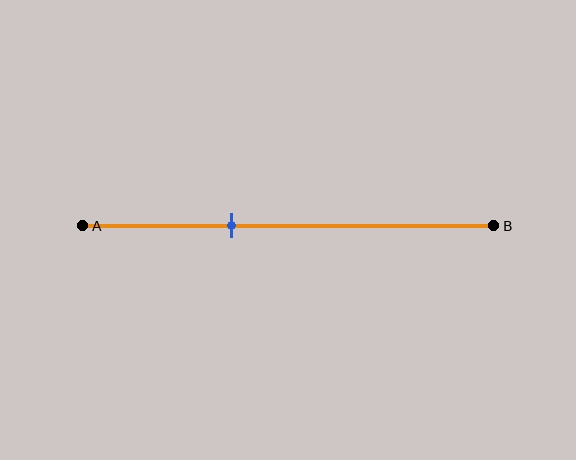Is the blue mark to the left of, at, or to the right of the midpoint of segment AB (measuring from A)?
The blue mark is to the left of the midpoint of segment AB.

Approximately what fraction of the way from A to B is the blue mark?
The blue mark is approximately 35% of the way from A to B.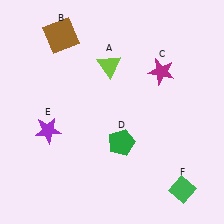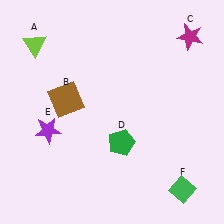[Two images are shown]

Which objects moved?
The objects that moved are: the lime triangle (A), the brown square (B), the magenta star (C).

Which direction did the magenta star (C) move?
The magenta star (C) moved up.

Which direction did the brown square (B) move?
The brown square (B) moved down.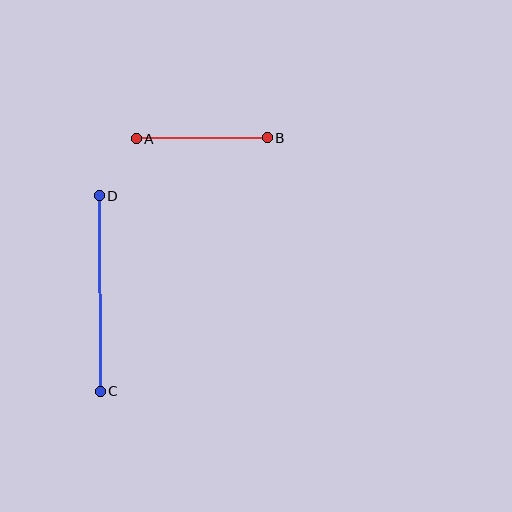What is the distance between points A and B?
The distance is approximately 131 pixels.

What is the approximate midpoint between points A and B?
The midpoint is at approximately (202, 138) pixels.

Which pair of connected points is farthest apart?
Points C and D are farthest apart.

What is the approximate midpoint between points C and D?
The midpoint is at approximately (100, 293) pixels.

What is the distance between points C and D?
The distance is approximately 196 pixels.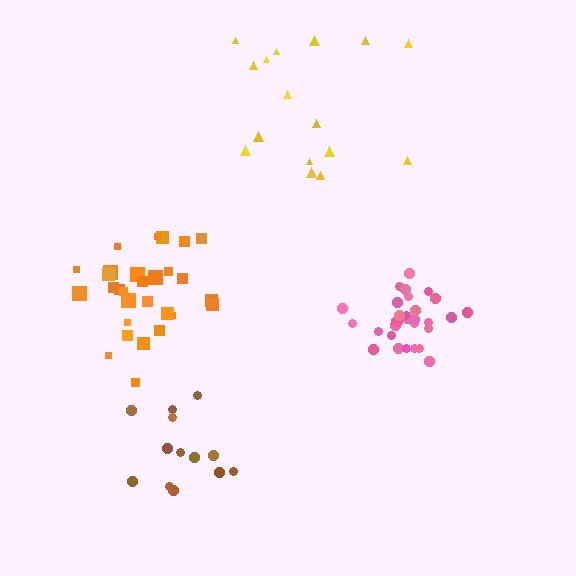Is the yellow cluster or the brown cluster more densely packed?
Brown.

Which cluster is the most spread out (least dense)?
Yellow.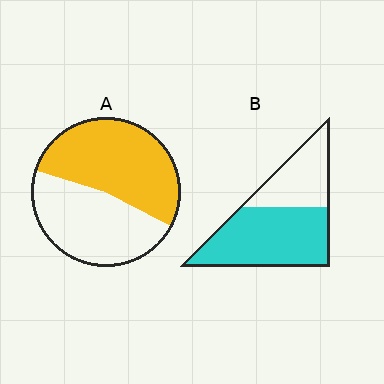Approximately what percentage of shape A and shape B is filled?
A is approximately 55% and B is approximately 65%.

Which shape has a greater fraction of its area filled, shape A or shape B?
Shape B.